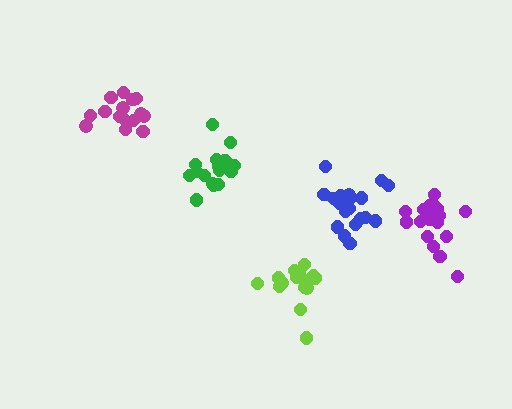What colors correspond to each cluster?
The clusters are colored: lime, blue, magenta, green, purple.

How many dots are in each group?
Group 1: 16 dots, Group 2: 19 dots, Group 3: 15 dots, Group 4: 16 dots, Group 5: 17 dots (83 total).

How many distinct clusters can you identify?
There are 5 distinct clusters.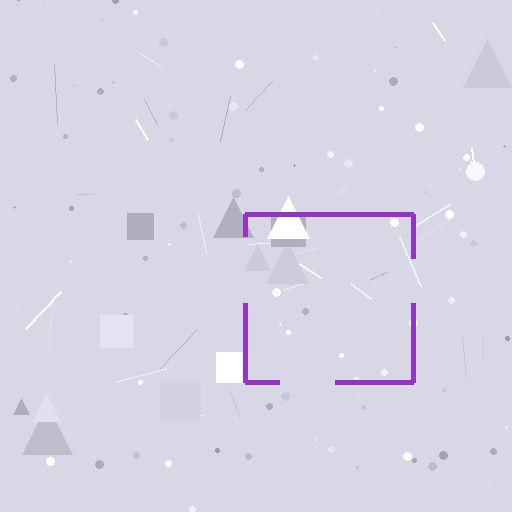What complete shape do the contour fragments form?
The contour fragments form a square.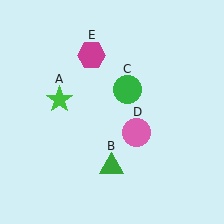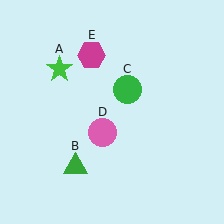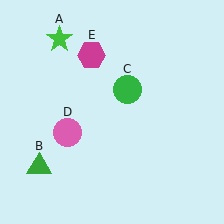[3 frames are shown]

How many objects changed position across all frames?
3 objects changed position: green star (object A), green triangle (object B), pink circle (object D).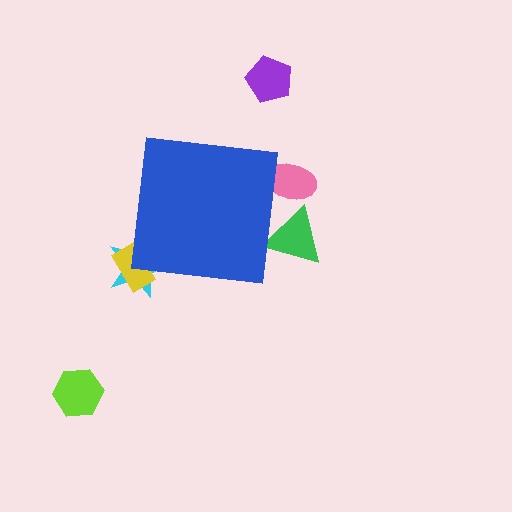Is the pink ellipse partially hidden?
Yes, the pink ellipse is partially hidden behind the blue square.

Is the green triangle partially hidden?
Yes, the green triangle is partially hidden behind the blue square.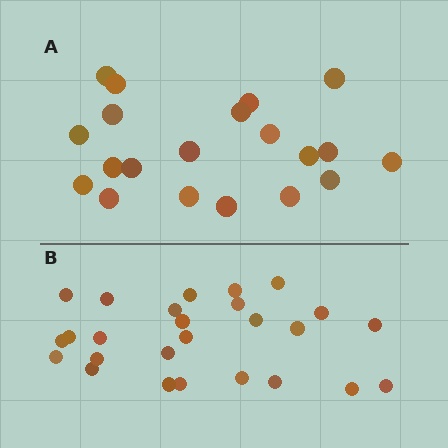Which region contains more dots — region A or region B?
Region B (the bottom region) has more dots.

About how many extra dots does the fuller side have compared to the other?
Region B has about 6 more dots than region A.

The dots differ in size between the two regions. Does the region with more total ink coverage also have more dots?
No. Region A has more total ink coverage because its dots are larger, but region B actually contains more individual dots. Total area can be misleading — the number of items is what matters here.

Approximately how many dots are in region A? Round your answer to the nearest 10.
About 20 dots.